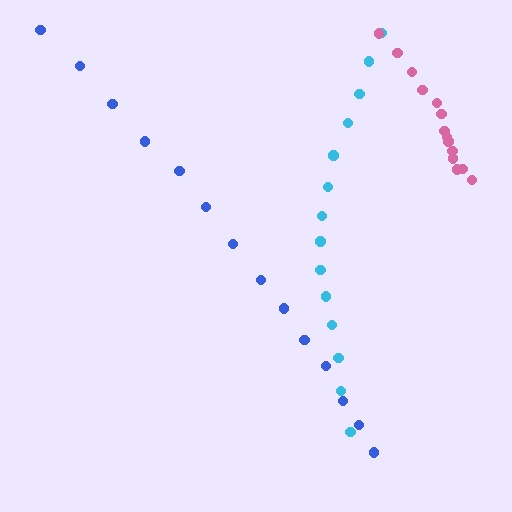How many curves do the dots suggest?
There are 3 distinct paths.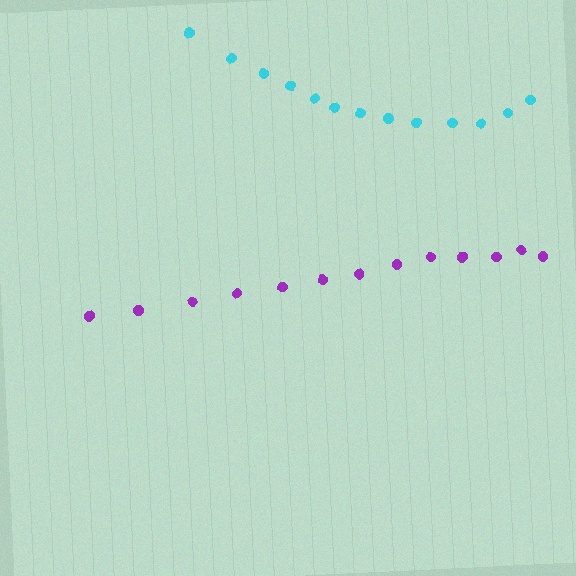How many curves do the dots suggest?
There are 2 distinct paths.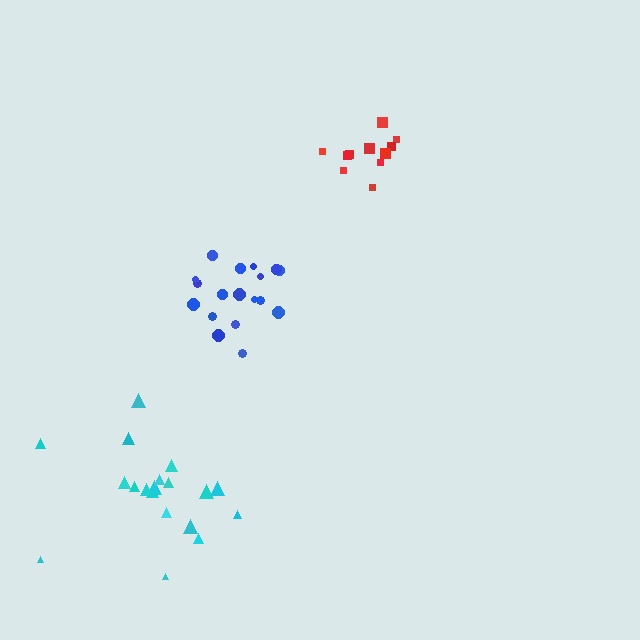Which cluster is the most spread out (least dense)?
Cyan.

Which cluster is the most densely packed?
Blue.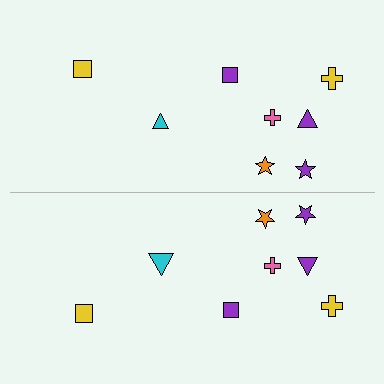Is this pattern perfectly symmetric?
No, the pattern is not perfectly symmetric. The cyan triangle on the bottom side has a different size than its mirror counterpart.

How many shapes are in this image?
There are 16 shapes in this image.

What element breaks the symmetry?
The cyan triangle on the bottom side has a different size than its mirror counterpart.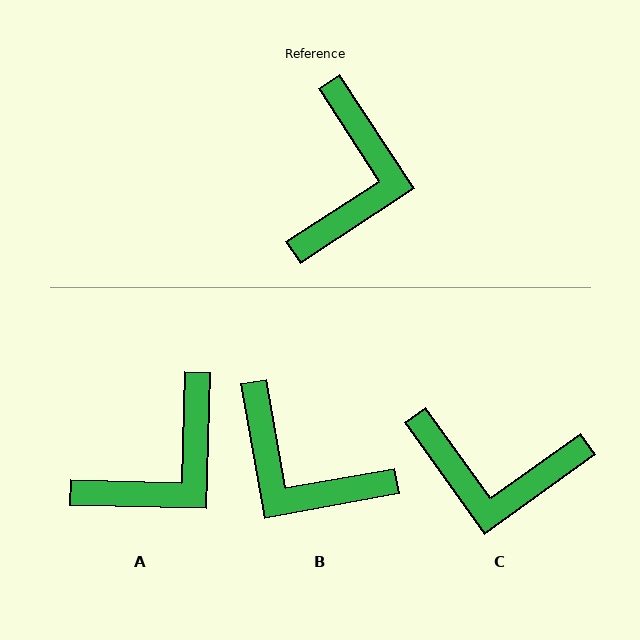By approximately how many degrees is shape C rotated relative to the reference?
Approximately 88 degrees clockwise.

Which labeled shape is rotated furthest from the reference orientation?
B, about 113 degrees away.